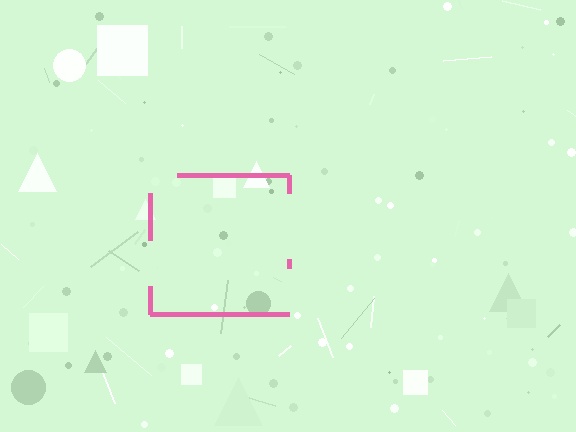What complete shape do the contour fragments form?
The contour fragments form a square.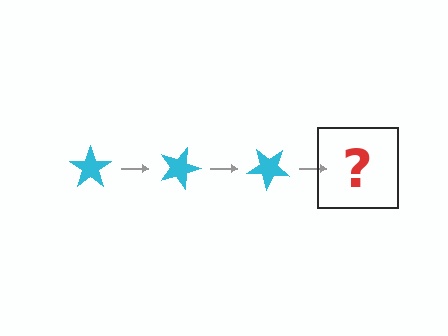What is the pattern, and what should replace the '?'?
The pattern is that the star rotates 20 degrees each step. The '?' should be a cyan star rotated 60 degrees.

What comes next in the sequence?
The next element should be a cyan star rotated 60 degrees.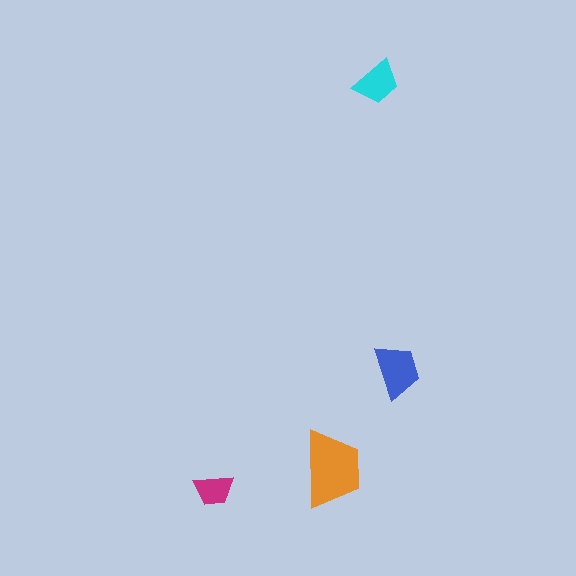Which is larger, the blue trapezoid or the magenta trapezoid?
The blue one.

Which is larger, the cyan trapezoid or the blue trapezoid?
The blue one.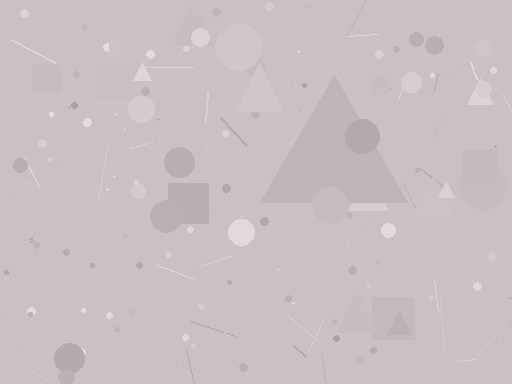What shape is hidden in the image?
A triangle is hidden in the image.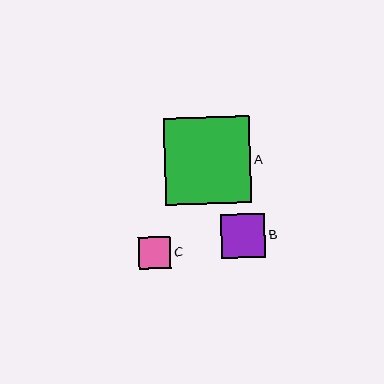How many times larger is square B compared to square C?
Square B is approximately 1.4 times the size of square C.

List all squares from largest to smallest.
From largest to smallest: A, B, C.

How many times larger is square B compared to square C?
Square B is approximately 1.4 times the size of square C.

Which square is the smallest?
Square C is the smallest with a size of approximately 32 pixels.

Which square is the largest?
Square A is the largest with a size of approximately 86 pixels.